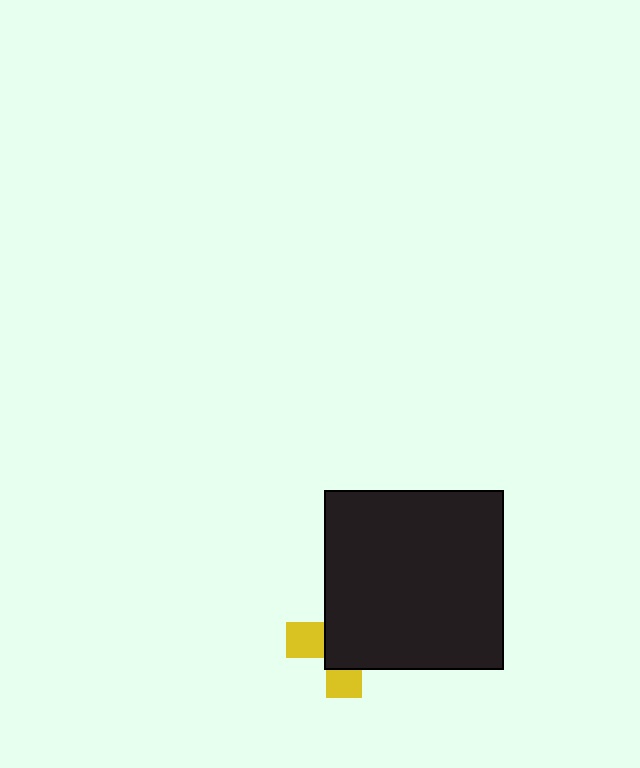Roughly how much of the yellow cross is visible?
A small part of it is visible (roughly 34%).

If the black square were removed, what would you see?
You would see the complete yellow cross.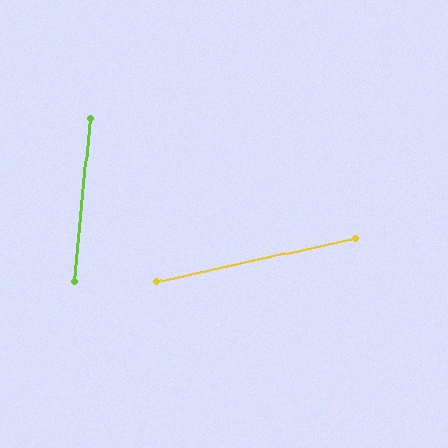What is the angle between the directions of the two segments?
Approximately 72 degrees.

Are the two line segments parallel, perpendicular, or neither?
Neither parallel nor perpendicular — they differ by about 72°.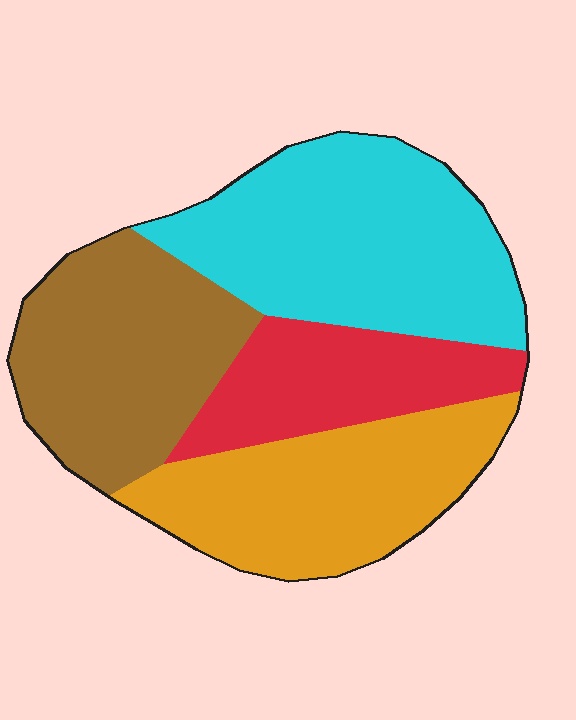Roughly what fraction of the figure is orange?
Orange takes up about one quarter (1/4) of the figure.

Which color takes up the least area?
Red, at roughly 15%.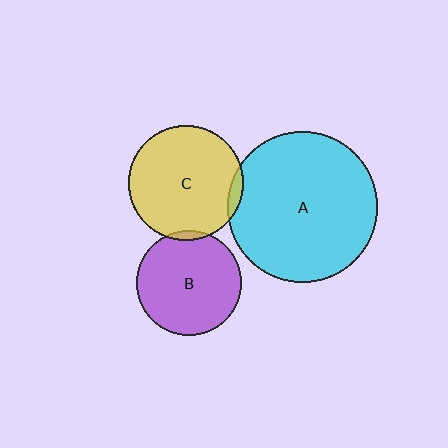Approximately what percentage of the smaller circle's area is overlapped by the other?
Approximately 5%.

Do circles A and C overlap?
Yes.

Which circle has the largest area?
Circle A (cyan).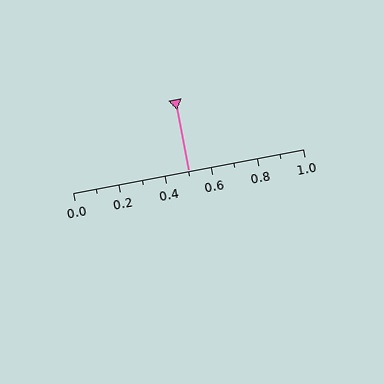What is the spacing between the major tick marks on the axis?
The major ticks are spaced 0.2 apart.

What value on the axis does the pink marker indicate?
The marker indicates approximately 0.5.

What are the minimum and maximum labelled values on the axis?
The axis runs from 0.0 to 1.0.